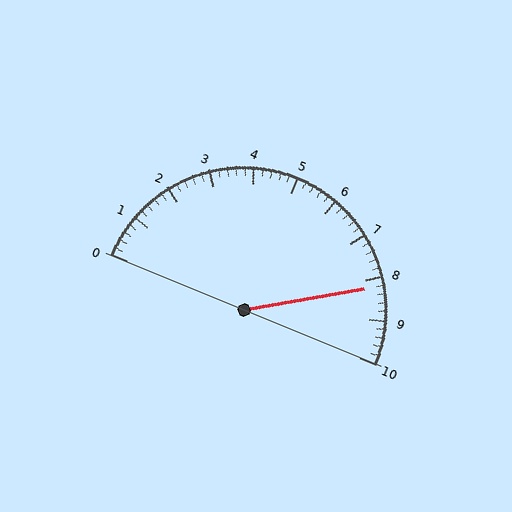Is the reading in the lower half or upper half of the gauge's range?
The reading is in the upper half of the range (0 to 10).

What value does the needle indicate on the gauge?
The needle indicates approximately 8.2.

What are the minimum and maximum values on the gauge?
The gauge ranges from 0 to 10.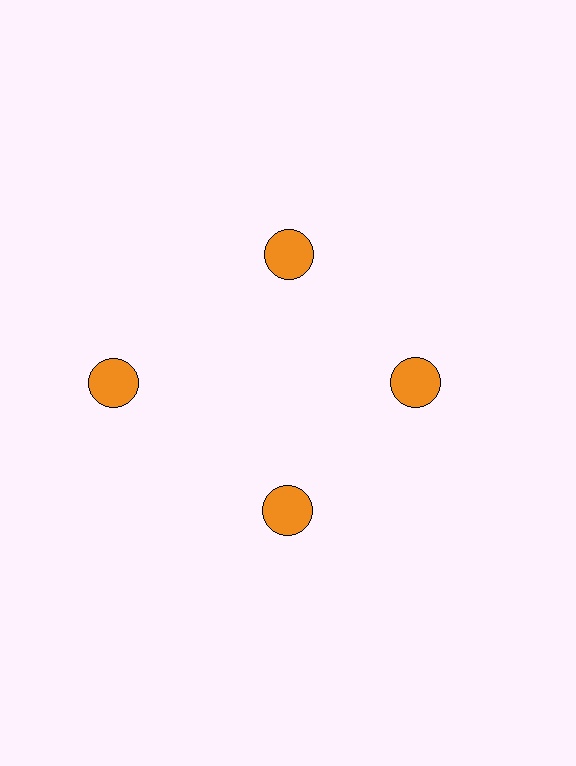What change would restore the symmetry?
The symmetry would be restored by moving it inward, back onto the ring so that all 4 circles sit at equal angles and equal distance from the center.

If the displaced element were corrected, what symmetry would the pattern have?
It would have 4-fold rotational symmetry — the pattern would map onto itself every 90 degrees.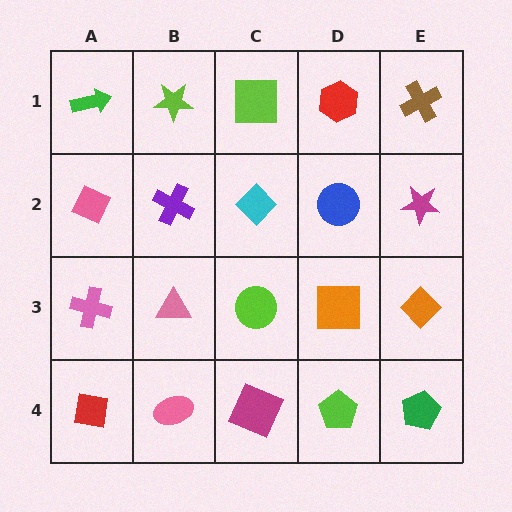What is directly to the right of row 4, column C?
A lime pentagon.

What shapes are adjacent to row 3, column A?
A pink diamond (row 2, column A), a red square (row 4, column A), a pink triangle (row 3, column B).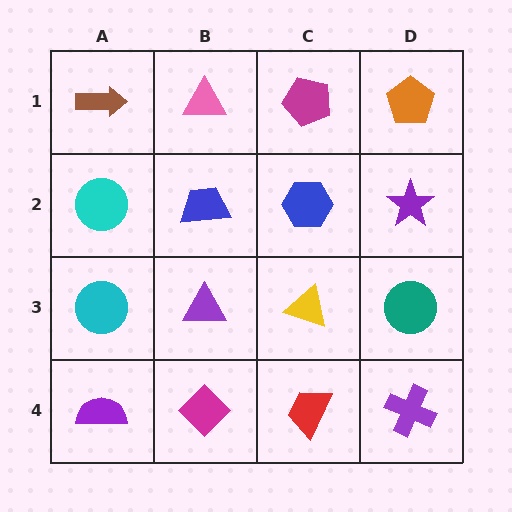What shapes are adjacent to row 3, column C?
A blue hexagon (row 2, column C), a red trapezoid (row 4, column C), a purple triangle (row 3, column B), a teal circle (row 3, column D).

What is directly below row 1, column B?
A blue trapezoid.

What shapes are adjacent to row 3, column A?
A cyan circle (row 2, column A), a purple semicircle (row 4, column A), a purple triangle (row 3, column B).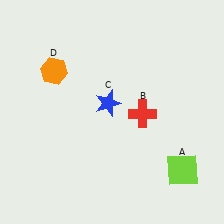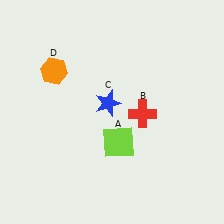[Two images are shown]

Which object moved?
The lime square (A) moved left.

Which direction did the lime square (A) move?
The lime square (A) moved left.